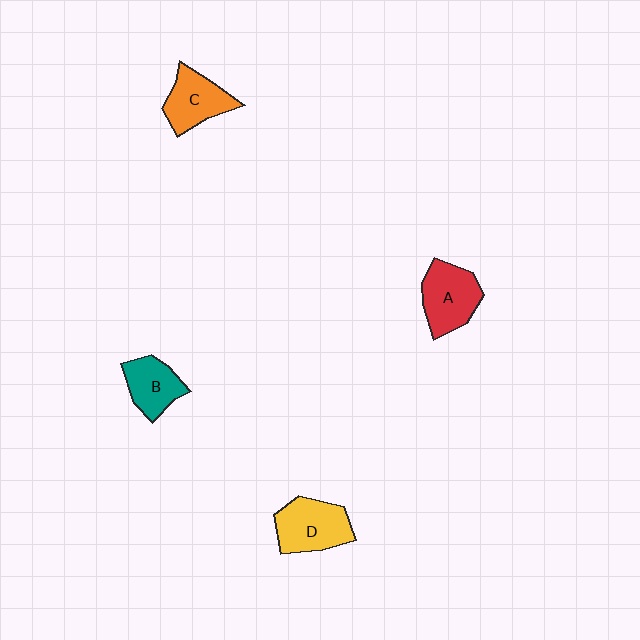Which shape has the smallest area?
Shape B (teal).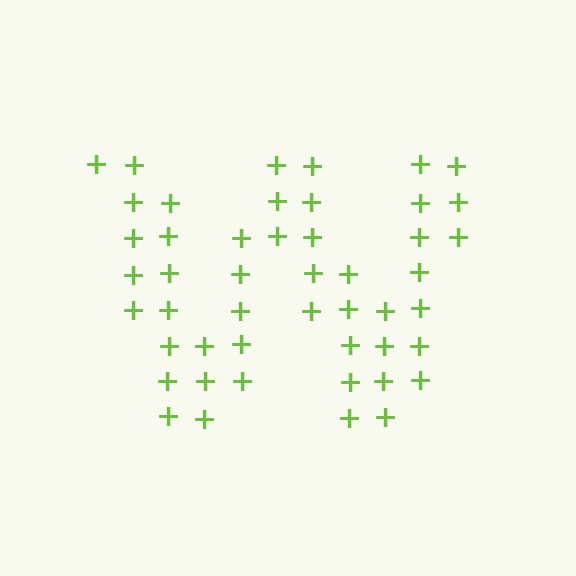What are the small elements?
The small elements are plus signs.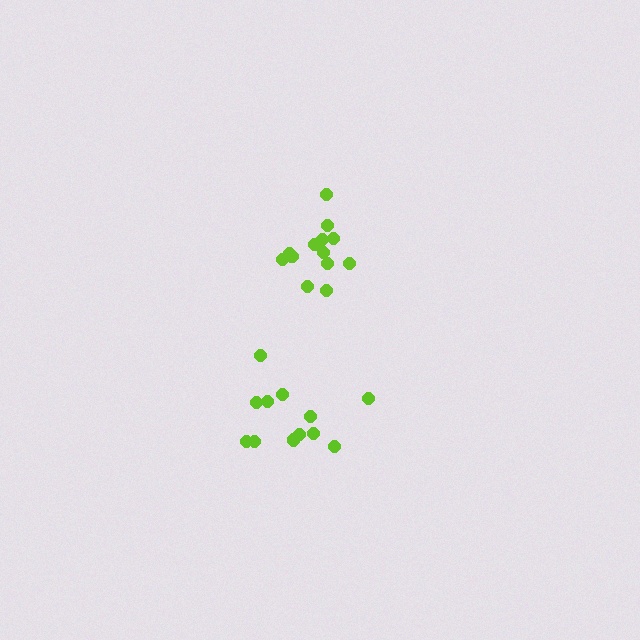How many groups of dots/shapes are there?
There are 2 groups.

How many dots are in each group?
Group 1: 13 dots, Group 2: 12 dots (25 total).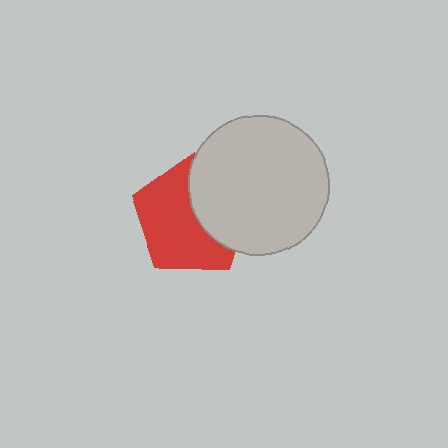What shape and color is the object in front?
The object in front is a light gray circle.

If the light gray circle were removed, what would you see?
You would see the complete red pentagon.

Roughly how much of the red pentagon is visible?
About half of it is visible (roughly 62%).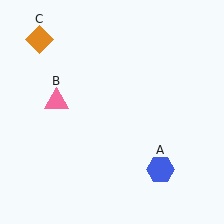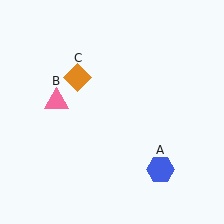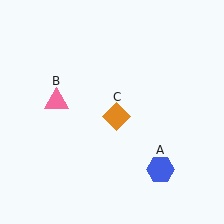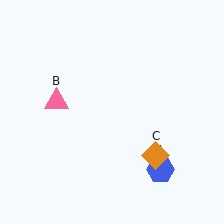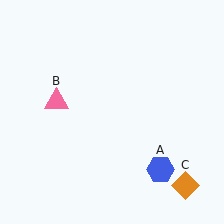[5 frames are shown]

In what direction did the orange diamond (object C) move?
The orange diamond (object C) moved down and to the right.